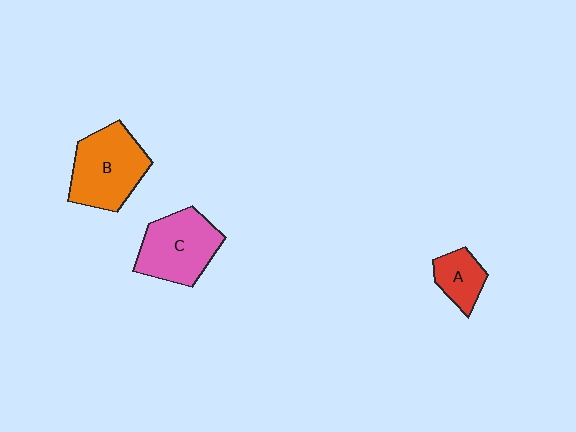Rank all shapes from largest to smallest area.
From largest to smallest: B (orange), C (pink), A (red).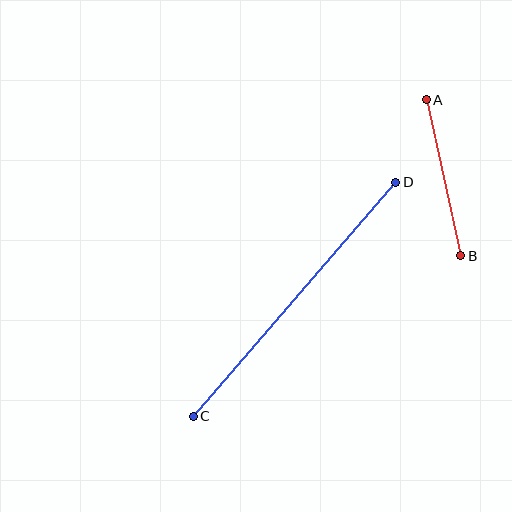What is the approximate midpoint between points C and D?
The midpoint is at approximately (294, 299) pixels.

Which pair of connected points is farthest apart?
Points C and D are farthest apart.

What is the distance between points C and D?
The distance is approximately 309 pixels.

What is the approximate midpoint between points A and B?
The midpoint is at approximately (444, 178) pixels.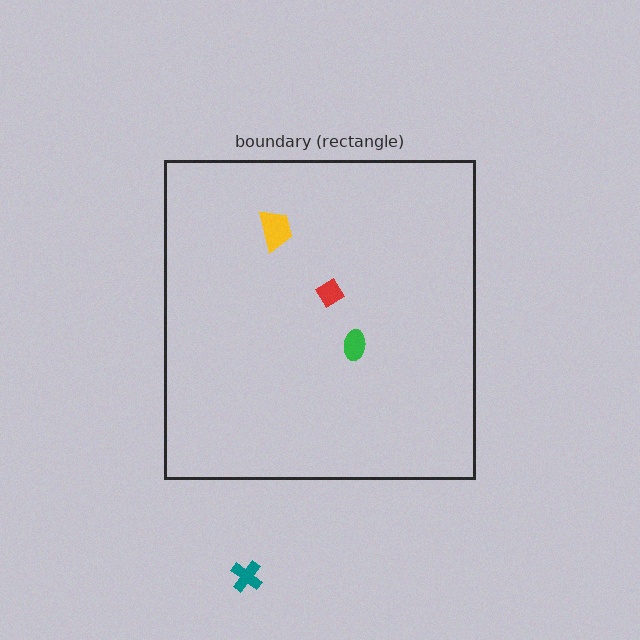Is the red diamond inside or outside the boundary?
Inside.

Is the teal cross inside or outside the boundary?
Outside.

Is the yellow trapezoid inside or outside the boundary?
Inside.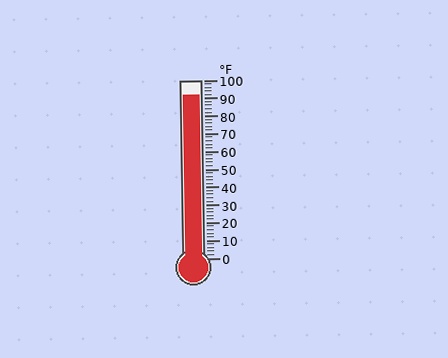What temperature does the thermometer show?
The thermometer shows approximately 92°F.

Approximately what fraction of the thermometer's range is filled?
The thermometer is filled to approximately 90% of its range.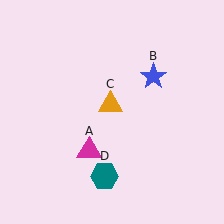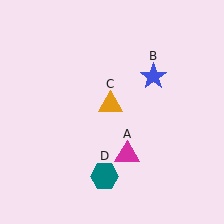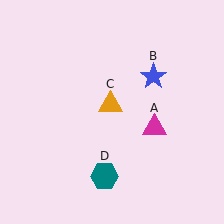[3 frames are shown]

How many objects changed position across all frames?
1 object changed position: magenta triangle (object A).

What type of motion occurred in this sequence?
The magenta triangle (object A) rotated counterclockwise around the center of the scene.